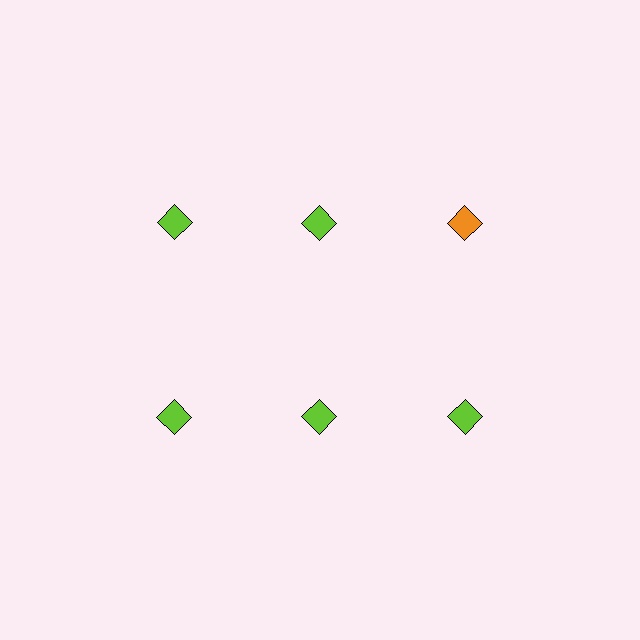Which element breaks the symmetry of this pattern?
The orange diamond in the top row, center column breaks the symmetry. All other shapes are lime diamonds.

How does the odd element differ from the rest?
It has a different color: orange instead of lime.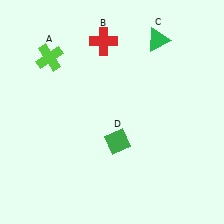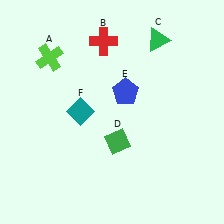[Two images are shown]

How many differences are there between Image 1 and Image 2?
There are 2 differences between the two images.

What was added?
A blue pentagon (E), a teal diamond (F) were added in Image 2.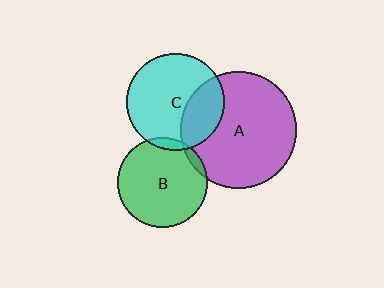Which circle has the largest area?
Circle A (purple).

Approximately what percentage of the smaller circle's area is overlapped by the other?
Approximately 5%.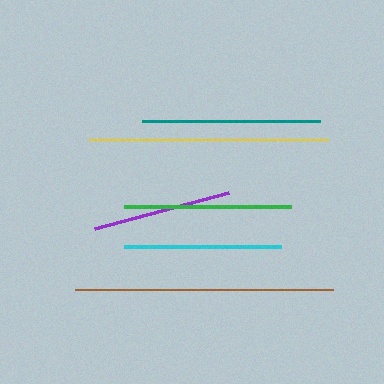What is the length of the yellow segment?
The yellow segment is approximately 239 pixels long.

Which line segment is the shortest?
The purple line is the shortest at approximately 138 pixels.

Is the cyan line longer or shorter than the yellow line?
The yellow line is longer than the cyan line.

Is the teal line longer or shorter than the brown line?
The brown line is longer than the teal line.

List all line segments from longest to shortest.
From longest to shortest: brown, yellow, teal, green, cyan, purple.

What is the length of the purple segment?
The purple segment is approximately 138 pixels long.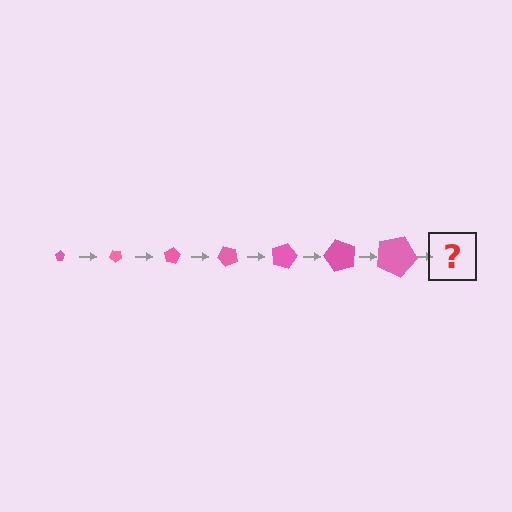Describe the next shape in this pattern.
It should be a pentagon, larger than the previous one and rotated 280 degrees from the start.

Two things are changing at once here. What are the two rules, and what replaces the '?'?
The two rules are that the pentagon grows larger each step and it rotates 40 degrees each step. The '?' should be a pentagon, larger than the previous one and rotated 280 degrees from the start.